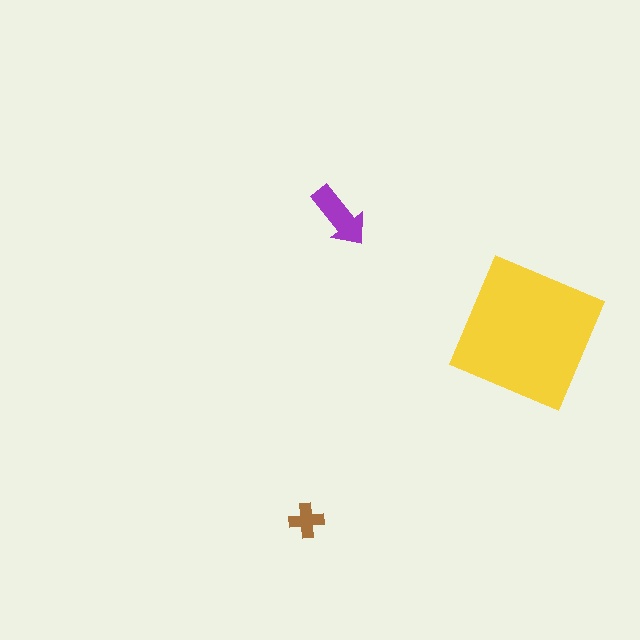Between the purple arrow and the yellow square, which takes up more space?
The yellow square.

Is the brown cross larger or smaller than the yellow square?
Smaller.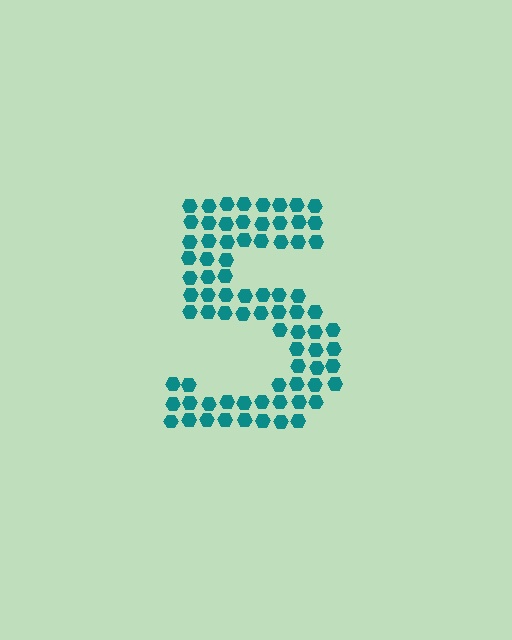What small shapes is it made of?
It is made of small hexagons.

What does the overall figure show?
The overall figure shows the digit 5.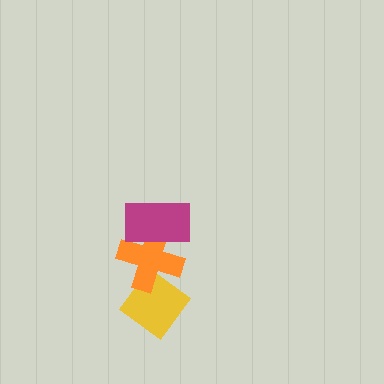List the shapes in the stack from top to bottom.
From top to bottom: the magenta rectangle, the orange cross, the yellow diamond.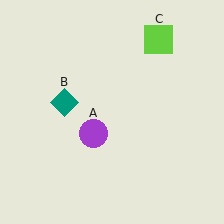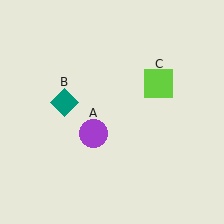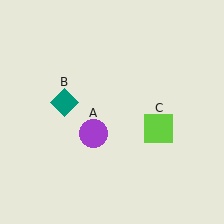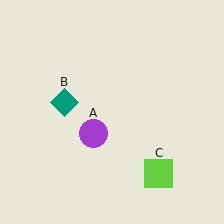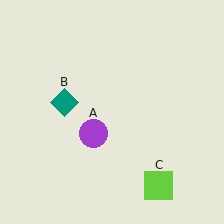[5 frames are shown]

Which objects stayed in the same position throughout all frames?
Purple circle (object A) and teal diamond (object B) remained stationary.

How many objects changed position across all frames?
1 object changed position: lime square (object C).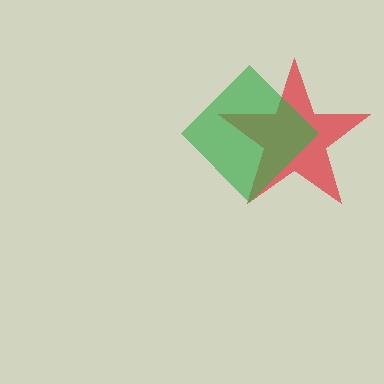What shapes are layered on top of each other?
The layered shapes are: a red star, a green diamond.